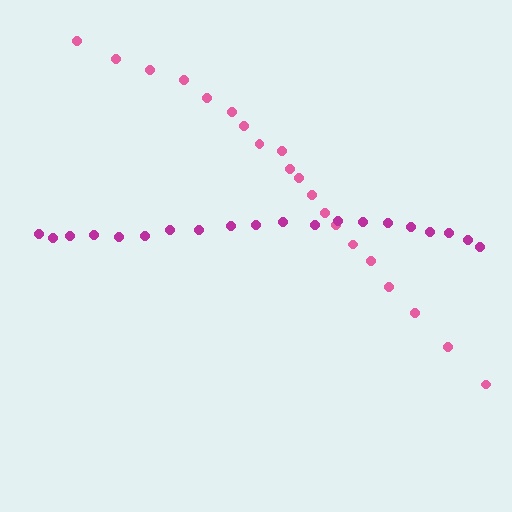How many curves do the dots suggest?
There are 2 distinct paths.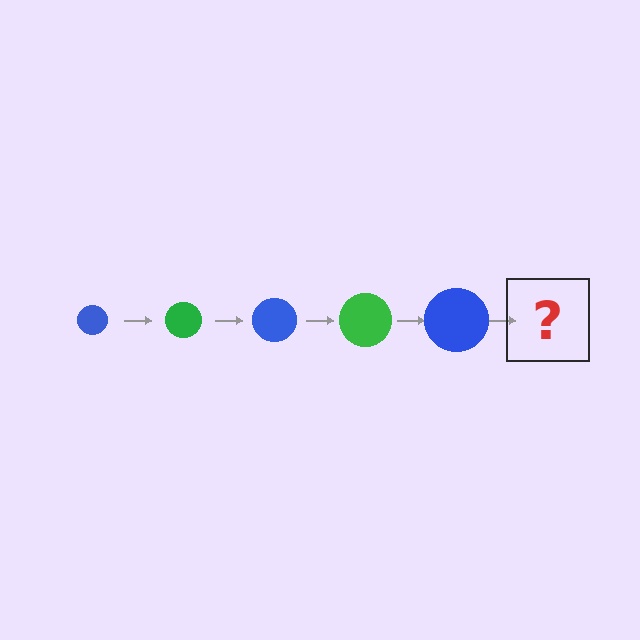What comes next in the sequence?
The next element should be a green circle, larger than the previous one.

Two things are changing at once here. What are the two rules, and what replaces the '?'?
The two rules are that the circle grows larger each step and the color cycles through blue and green. The '?' should be a green circle, larger than the previous one.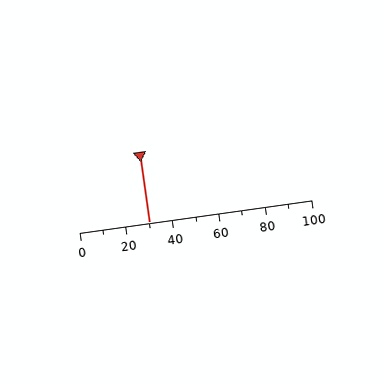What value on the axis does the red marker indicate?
The marker indicates approximately 30.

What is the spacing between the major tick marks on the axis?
The major ticks are spaced 20 apart.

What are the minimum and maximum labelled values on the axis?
The axis runs from 0 to 100.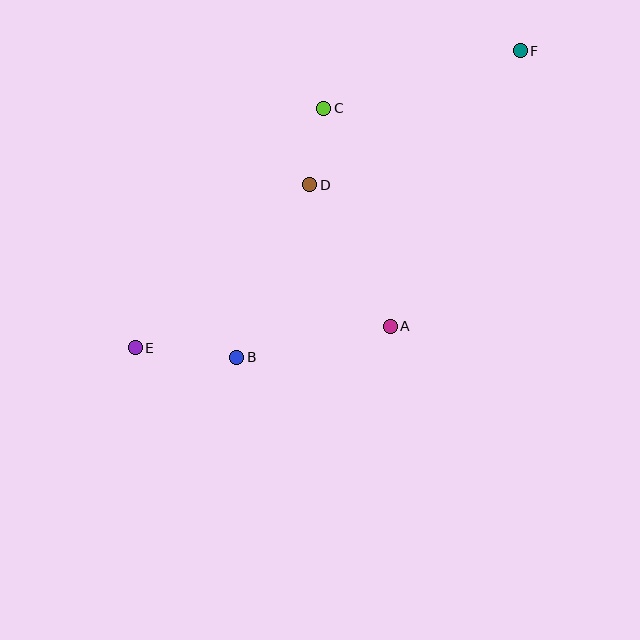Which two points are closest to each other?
Points C and D are closest to each other.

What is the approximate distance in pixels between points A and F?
The distance between A and F is approximately 305 pixels.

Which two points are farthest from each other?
Points E and F are farthest from each other.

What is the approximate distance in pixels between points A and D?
The distance between A and D is approximately 163 pixels.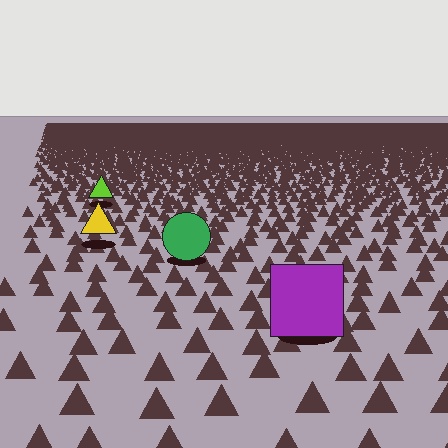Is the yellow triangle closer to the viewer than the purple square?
No. The purple square is closer — you can tell from the texture gradient: the ground texture is coarser near it.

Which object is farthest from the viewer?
The lime triangle is farthest from the viewer. It appears smaller and the ground texture around it is denser.